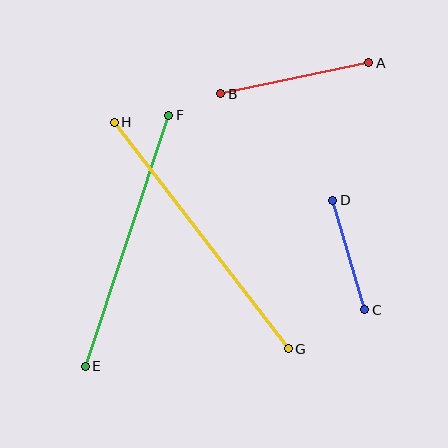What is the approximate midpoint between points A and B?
The midpoint is at approximately (295, 78) pixels.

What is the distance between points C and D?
The distance is approximately 114 pixels.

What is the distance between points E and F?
The distance is approximately 265 pixels.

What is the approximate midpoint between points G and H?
The midpoint is at approximately (201, 236) pixels.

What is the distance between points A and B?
The distance is approximately 151 pixels.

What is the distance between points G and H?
The distance is approximately 285 pixels.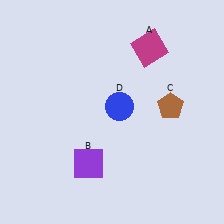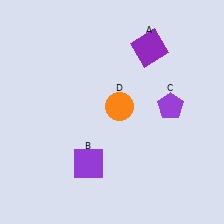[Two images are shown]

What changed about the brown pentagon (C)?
In Image 1, C is brown. In Image 2, it changed to purple.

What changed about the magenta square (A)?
In Image 1, A is magenta. In Image 2, it changed to purple.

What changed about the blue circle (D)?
In Image 1, D is blue. In Image 2, it changed to orange.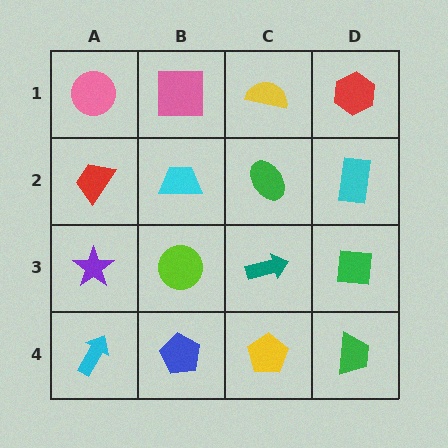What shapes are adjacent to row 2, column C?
A yellow semicircle (row 1, column C), a teal arrow (row 3, column C), a cyan trapezoid (row 2, column B), a cyan rectangle (row 2, column D).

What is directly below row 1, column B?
A cyan trapezoid.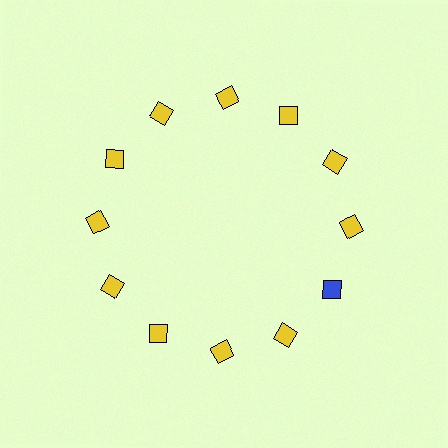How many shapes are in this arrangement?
There are 12 shapes arranged in a ring pattern.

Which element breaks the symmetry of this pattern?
The blue square at roughly the 4 o'clock position breaks the symmetry. All other shapes are yellow squares.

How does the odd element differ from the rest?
It has a different color: blue instead of yellow.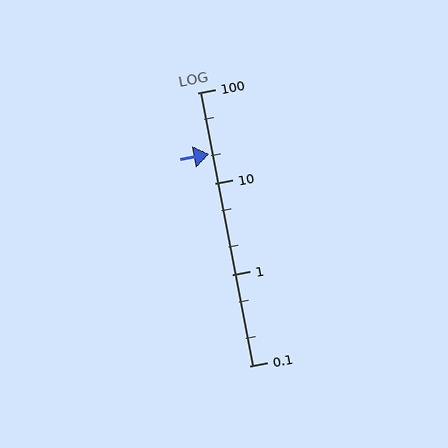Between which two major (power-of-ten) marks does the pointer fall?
The pointer is between 10 and 100.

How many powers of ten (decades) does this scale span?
The scale spans 3 decades, from 0.1 to 100.